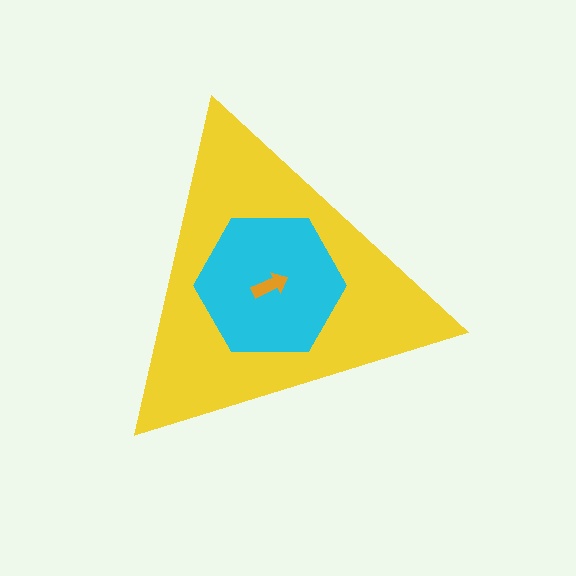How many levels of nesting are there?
3.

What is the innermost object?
The orange arrow.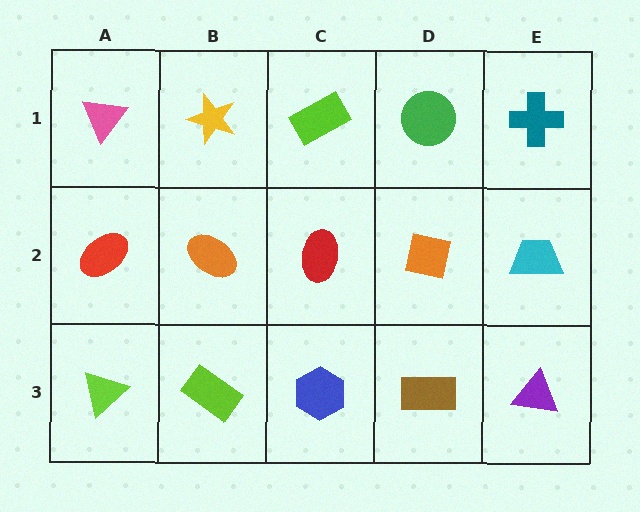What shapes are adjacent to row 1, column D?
An orange square (row 2, column D), a lime rectangle (row 1, column C), a teal cross (row 1, column E).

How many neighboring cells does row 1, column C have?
3.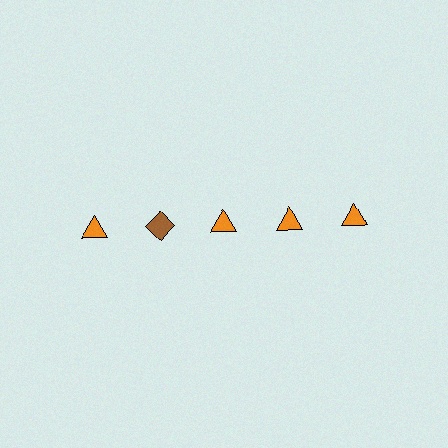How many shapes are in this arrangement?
There are 5 shapes arranged in a grid pattern.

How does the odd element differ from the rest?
It differs in both color (brown instead of orange) and shape (diamond instead of triangle).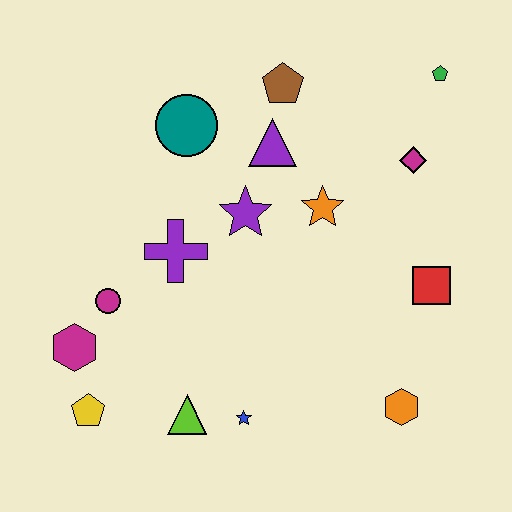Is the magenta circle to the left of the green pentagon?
Yes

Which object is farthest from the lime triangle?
The green pentagon is farthest from the lime triangle.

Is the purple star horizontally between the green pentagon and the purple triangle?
No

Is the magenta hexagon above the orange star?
No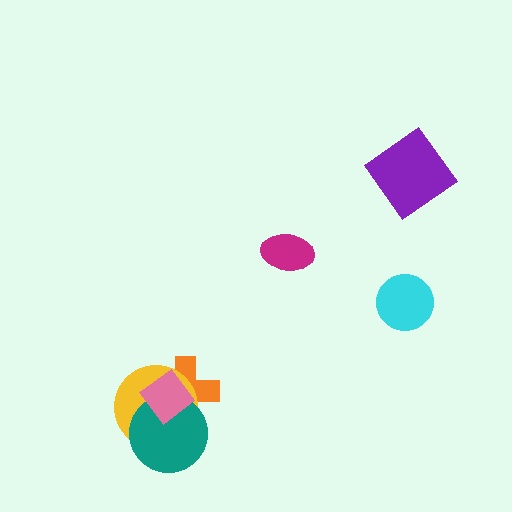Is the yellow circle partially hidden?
Yes, it is partially covered by another shape.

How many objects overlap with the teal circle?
3 objects overlap with the teal circle.